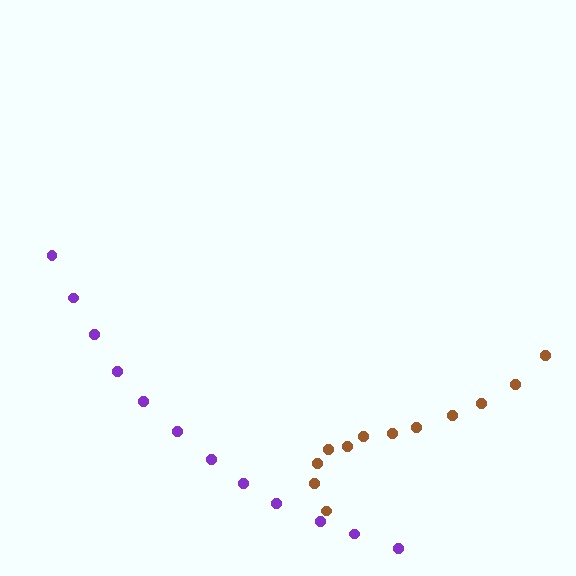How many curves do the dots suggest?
There are 2 distinct paths.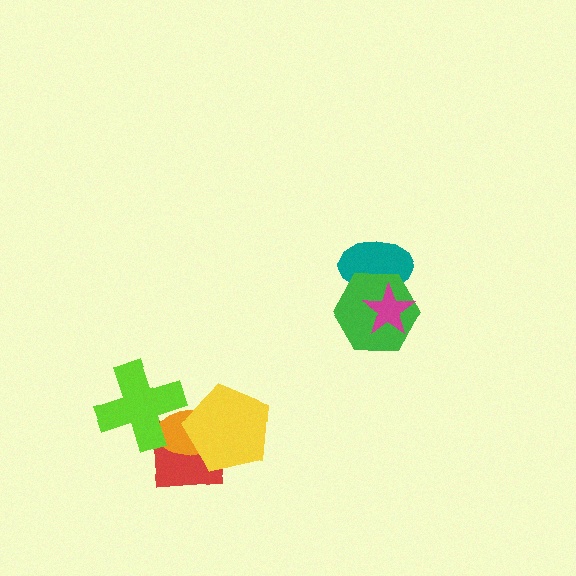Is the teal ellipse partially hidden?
Yes, it is partially covered by another shape.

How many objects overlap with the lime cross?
2 objects overlap with the lime cross.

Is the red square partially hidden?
Yes, it is partially covered by another shape.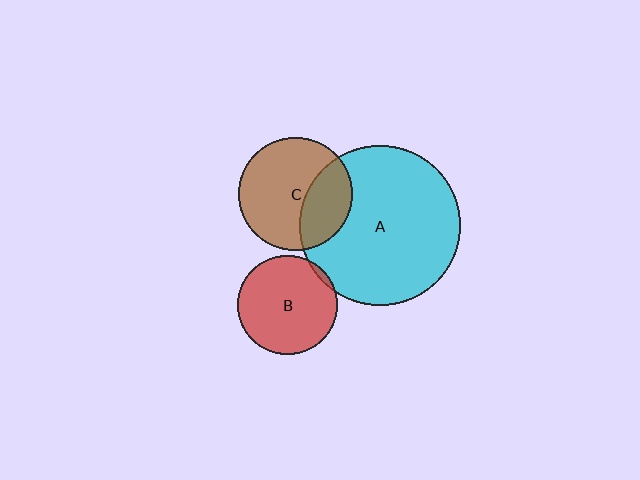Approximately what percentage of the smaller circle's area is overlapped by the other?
Approximately 5%.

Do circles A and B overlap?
Yes.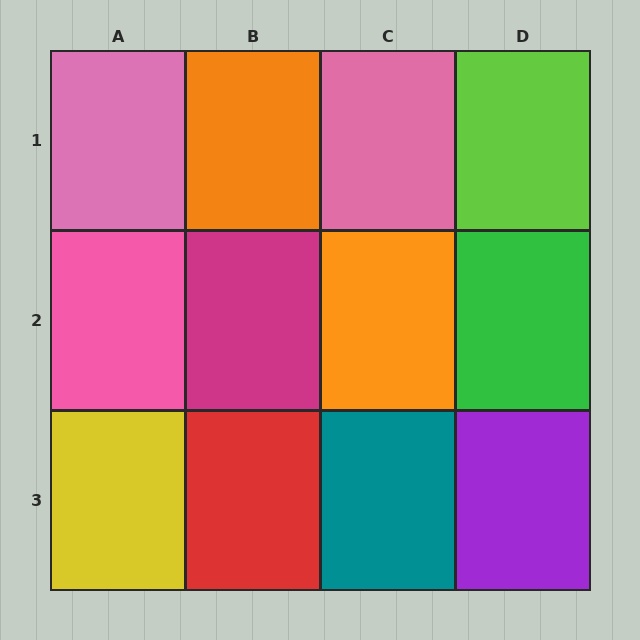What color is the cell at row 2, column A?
Pink.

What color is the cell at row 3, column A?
Yellow.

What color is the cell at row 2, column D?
Green.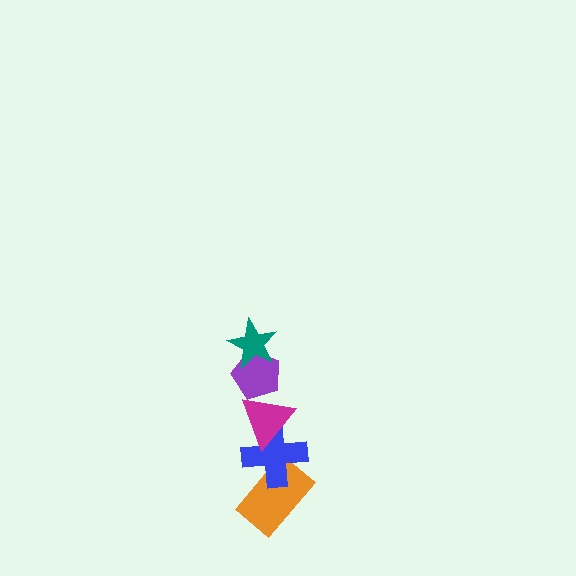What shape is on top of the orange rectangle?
The blue cross is on top of the orange rectangle.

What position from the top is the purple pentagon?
The purple pentagon is 2nd from the top.